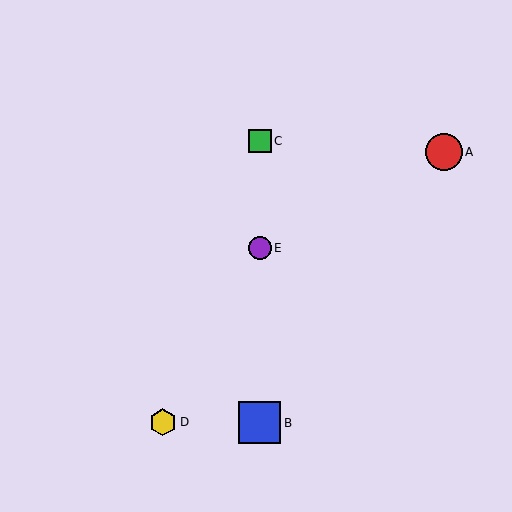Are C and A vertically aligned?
No, C is at x≈260 and A is at x≈444.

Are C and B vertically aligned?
Yes, both are at x≈260.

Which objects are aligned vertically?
Objects B, C, E are aligned vertically.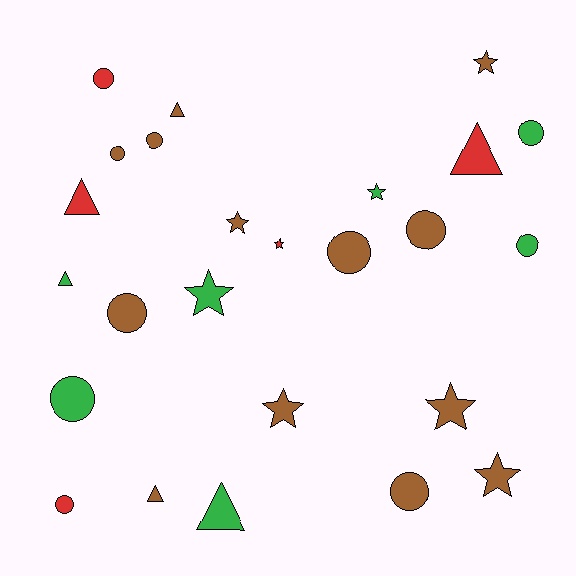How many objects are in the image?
There are 25 objects.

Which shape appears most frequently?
Circle, with 11 objects.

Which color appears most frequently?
Brown, with 13 objects.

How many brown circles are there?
There are 6 brown circles.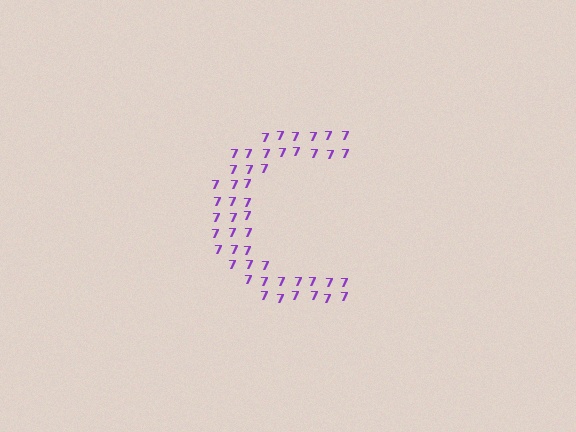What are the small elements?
The small elements are digit 7's.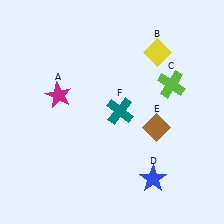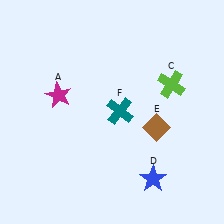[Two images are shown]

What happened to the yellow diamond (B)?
The yellow diamond (B) was removed in Image 2. It was in the top-right area of Image 1.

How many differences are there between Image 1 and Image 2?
There is 1 difference between the two images.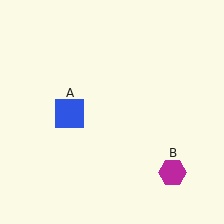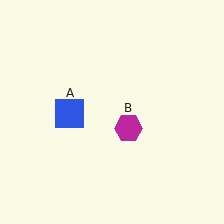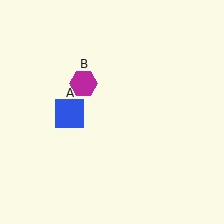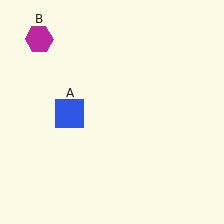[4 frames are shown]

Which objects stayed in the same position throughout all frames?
Blue square (object A) remained stationary.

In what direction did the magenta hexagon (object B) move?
The magenta hexagon (object B) moved up and to the left.